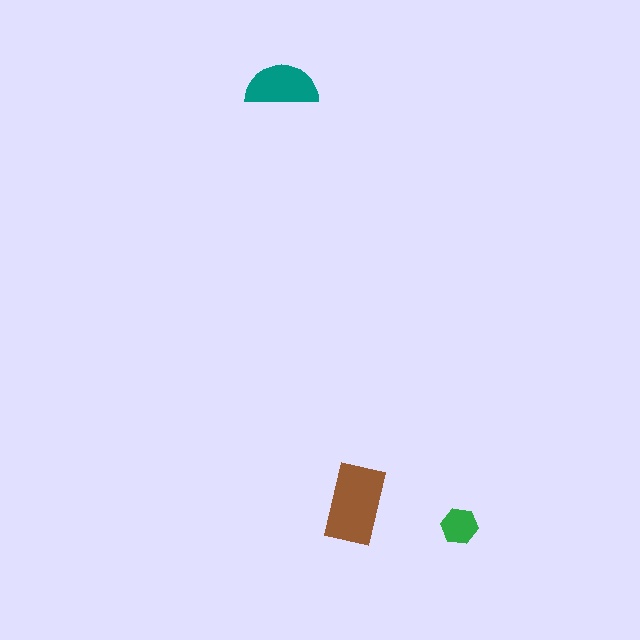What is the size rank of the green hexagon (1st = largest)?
3rd.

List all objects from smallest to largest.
The green hexagon, the teal semicircle, the brown rectangle.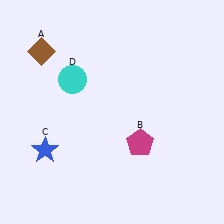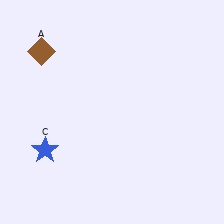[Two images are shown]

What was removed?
The magenta pentagon (B), the cyan circle (D) were removed in Image 2.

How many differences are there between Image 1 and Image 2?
There are 2 differences between the two images.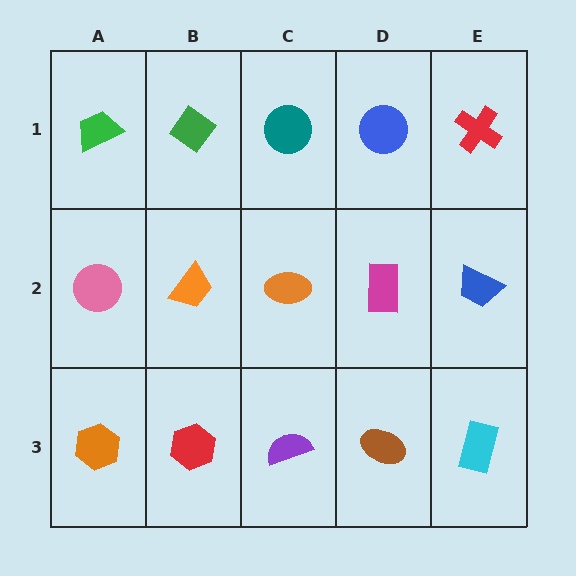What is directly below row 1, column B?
An orange trapezoid.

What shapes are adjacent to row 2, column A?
A green trapezoid (row 1, column A), an orange hexagon (row 3, column A), an orange trapezoid (row 2, column B).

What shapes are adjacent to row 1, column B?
An orange trapezoid (row 2, column B), a green trapezoid (row 1, column A), a teal circle (row 1, column C).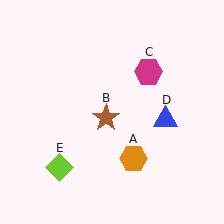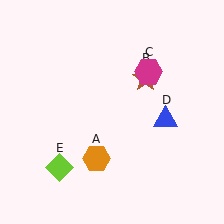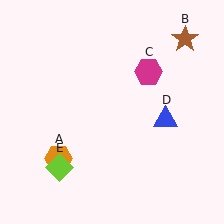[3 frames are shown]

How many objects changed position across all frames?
2 objects changed position: orange hexagon (object A), brown star (object B).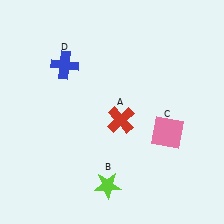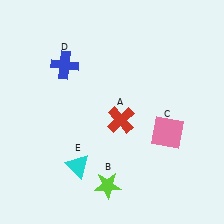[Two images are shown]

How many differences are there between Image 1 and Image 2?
There is 1 difference between the two images.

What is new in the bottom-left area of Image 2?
A cyan triangle (E) was added in the bottom-left area of Image 2.